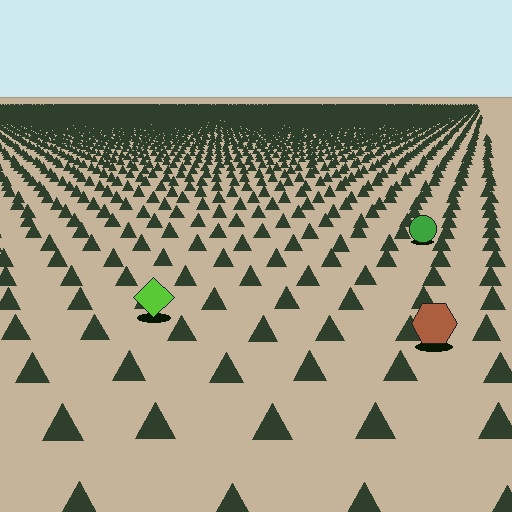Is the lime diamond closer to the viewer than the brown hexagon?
No. The brown hexagon is closer — you can tell from the texture gradient: the ground texture is coarser near it.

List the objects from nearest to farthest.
From nearest to farthest: the brown hexagon, the lime diamond, the green circle.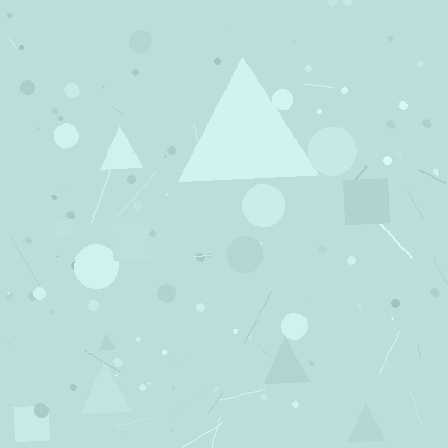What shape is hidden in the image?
A triangle is hidden in the image.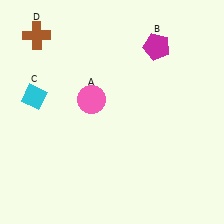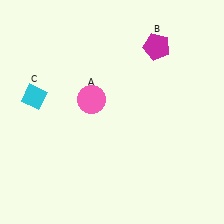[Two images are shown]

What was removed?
The brown cross (D) was removed in Image 2.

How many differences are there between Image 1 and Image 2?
There is 1 difference between the two images.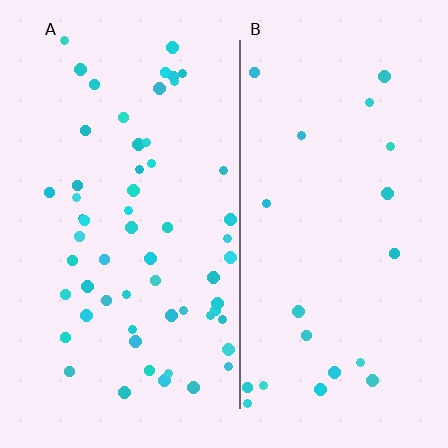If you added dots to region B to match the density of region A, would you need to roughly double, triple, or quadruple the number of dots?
Approximately triple.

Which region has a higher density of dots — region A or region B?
A (the left).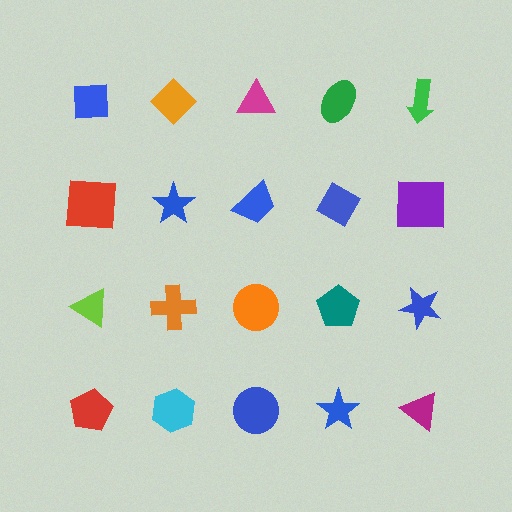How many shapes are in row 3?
5 shapes.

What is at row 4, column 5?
A magenta triangle.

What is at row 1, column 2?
An orange diamond.